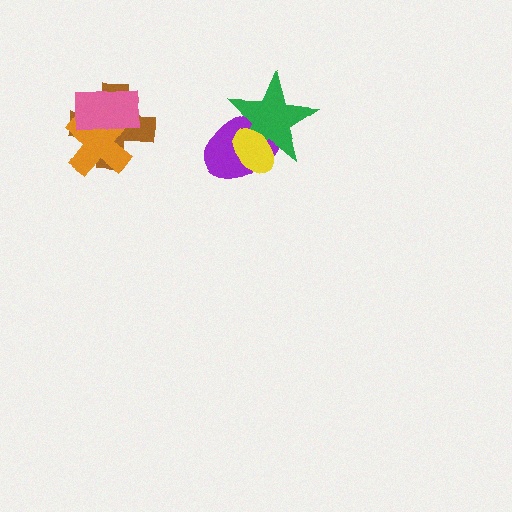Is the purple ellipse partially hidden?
Yes, it is partially covered by another shape.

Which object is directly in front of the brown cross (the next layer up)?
The orange cross is directly in front of the brown cross.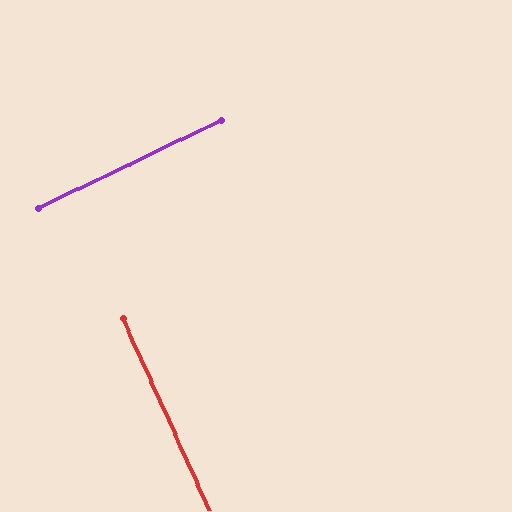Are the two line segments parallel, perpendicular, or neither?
Perpendicular — they meet at approximately 89°.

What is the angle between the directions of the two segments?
Approximately 89 degrees.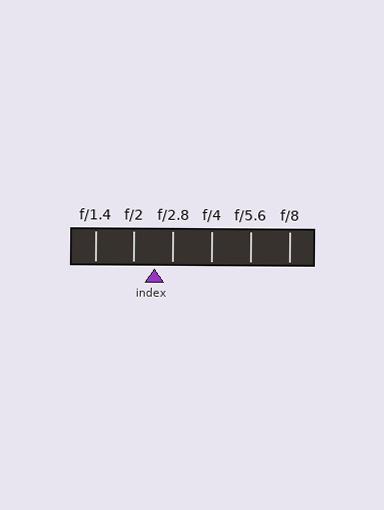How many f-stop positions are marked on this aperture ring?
There are 6 f-stop positions marked.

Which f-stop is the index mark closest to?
The index mark is closest to f/2.8.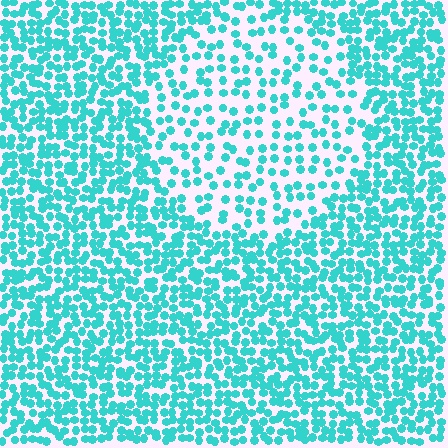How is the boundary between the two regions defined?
The boundary is defined by a change in element density (approximately 2.1x ratio). All elements are the same color, size, and shape.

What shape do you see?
I see a circle.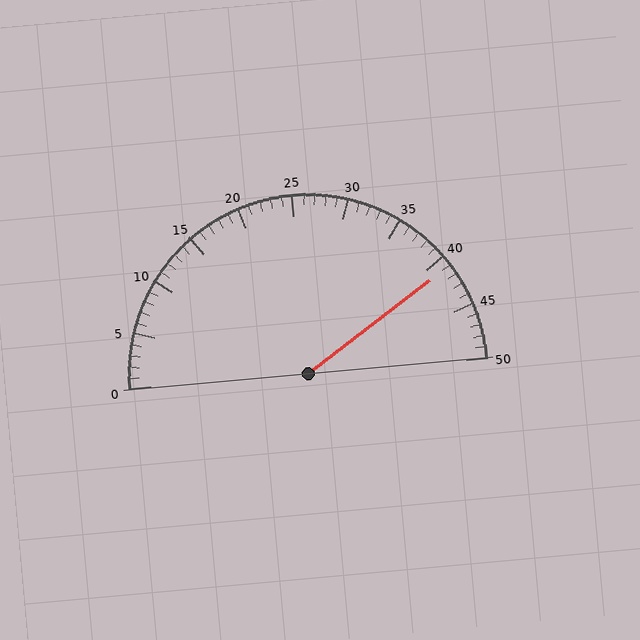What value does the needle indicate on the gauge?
The needle indicates approximately 41.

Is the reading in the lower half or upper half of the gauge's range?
The reading is in the upper half of the range (0 to 50).